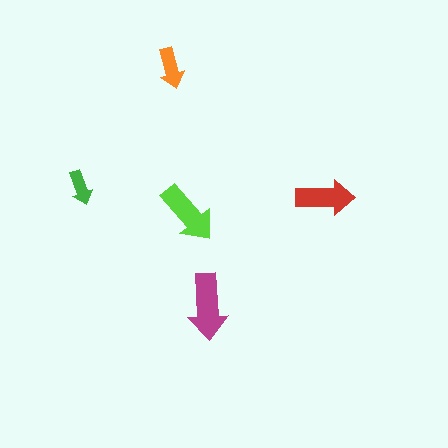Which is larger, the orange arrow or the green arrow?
The orange one.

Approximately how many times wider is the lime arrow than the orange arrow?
About 1.5 times wider.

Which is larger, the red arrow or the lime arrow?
The lime one.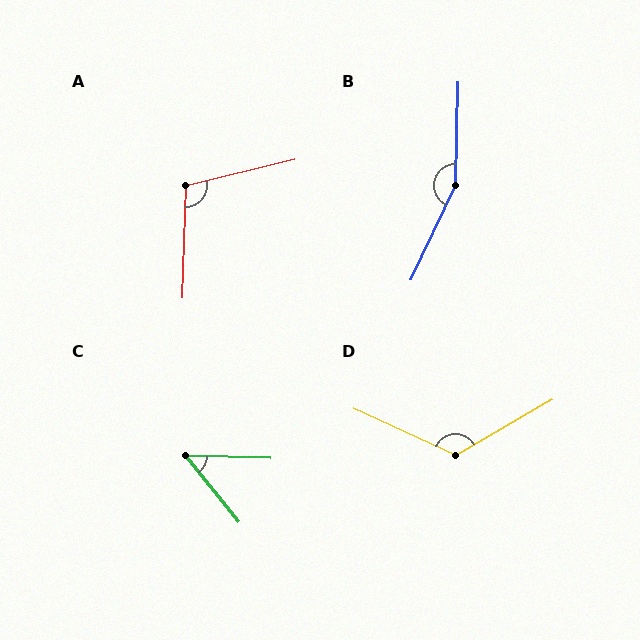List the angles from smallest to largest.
C (49°), A (105°), D (125°), B (156°).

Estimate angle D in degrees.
Approximately 125 degrees.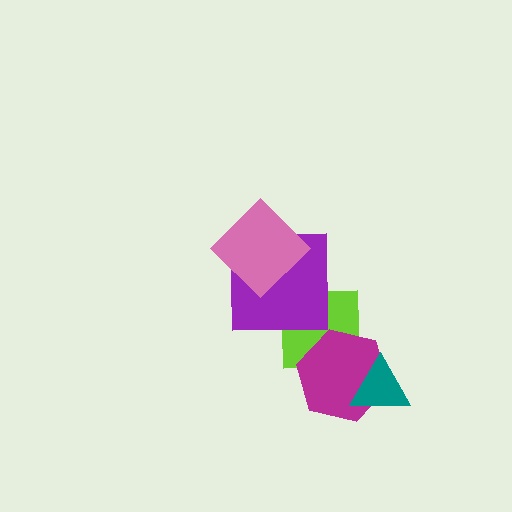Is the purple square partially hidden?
Yes, it is partially covered by another shape.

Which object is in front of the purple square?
The pink diamond is in front of the purple square.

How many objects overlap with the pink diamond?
1 object overlaps with the pink diamond.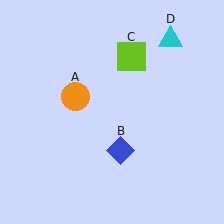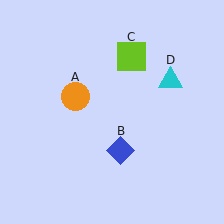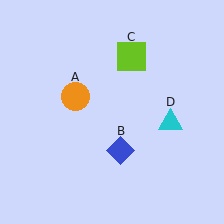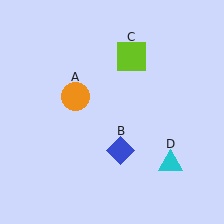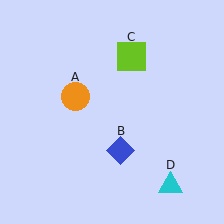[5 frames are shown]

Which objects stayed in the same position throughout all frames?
Orange circle (object A) and blue diamond (object B) and lime square (object C) remained stationary.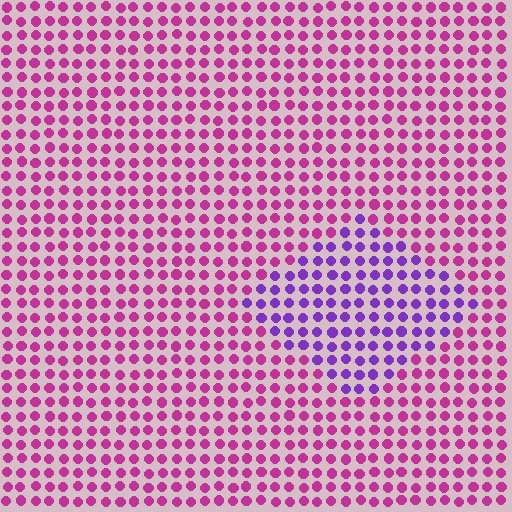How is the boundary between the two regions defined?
The boundary is defined purely by a slight shift in hue (about 45 degrees). Spacing, size, and orientation are identical on both sides.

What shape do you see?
I see a diamond.